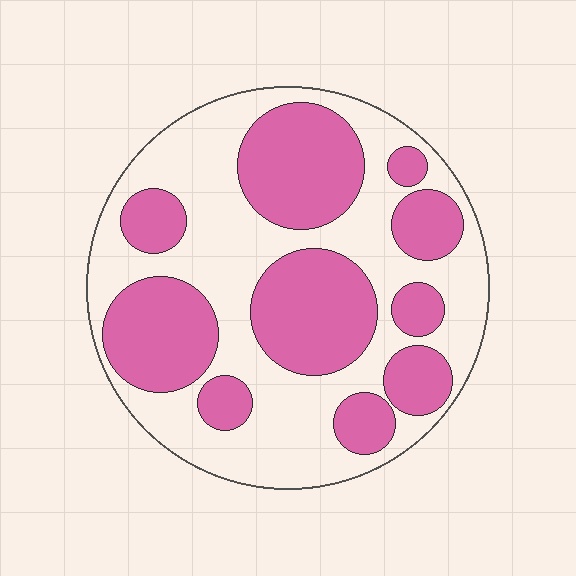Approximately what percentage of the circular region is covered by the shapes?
Approximately 45%.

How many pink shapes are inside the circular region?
10.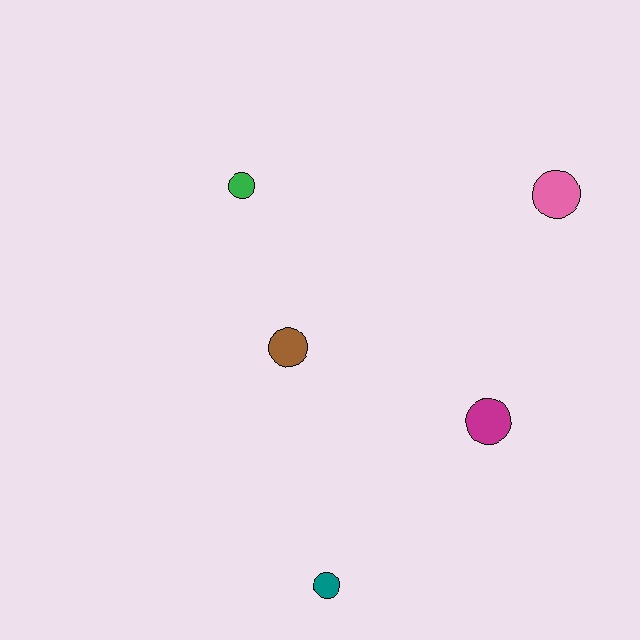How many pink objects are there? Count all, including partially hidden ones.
There is 1 pink object.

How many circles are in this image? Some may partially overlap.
There are 5 circles.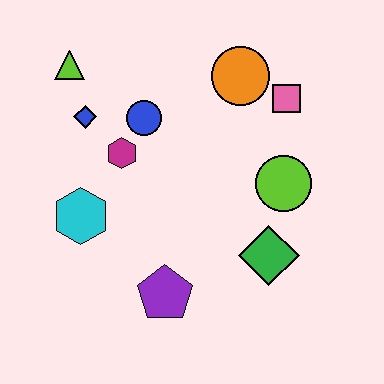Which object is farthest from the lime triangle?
The green diamond is farthest from the lime triangle.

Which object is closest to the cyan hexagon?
The magenta hexagon is closest to the cyan hexagon.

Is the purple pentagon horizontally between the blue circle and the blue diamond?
No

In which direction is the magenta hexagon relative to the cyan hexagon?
The magenta hexagon is above the cyan hexagon.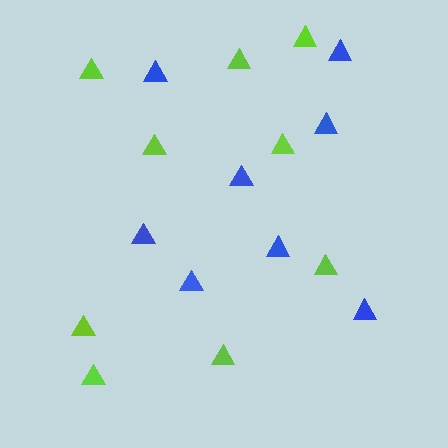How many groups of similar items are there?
There are 2 groups: one group of blue triangles (8) and one group of lime triangles (9).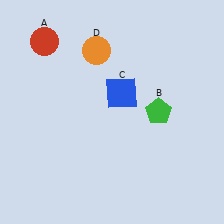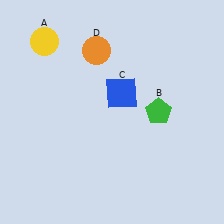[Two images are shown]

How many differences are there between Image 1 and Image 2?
There is 1 difference between the two images.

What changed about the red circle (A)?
In Image 1, A is red. In Image 2, it changed to yellow.